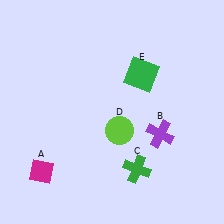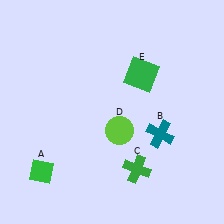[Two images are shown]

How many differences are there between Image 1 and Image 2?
There are 2 differences between the two images.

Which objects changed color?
A changed from magenta to green. B changed from purple to teal.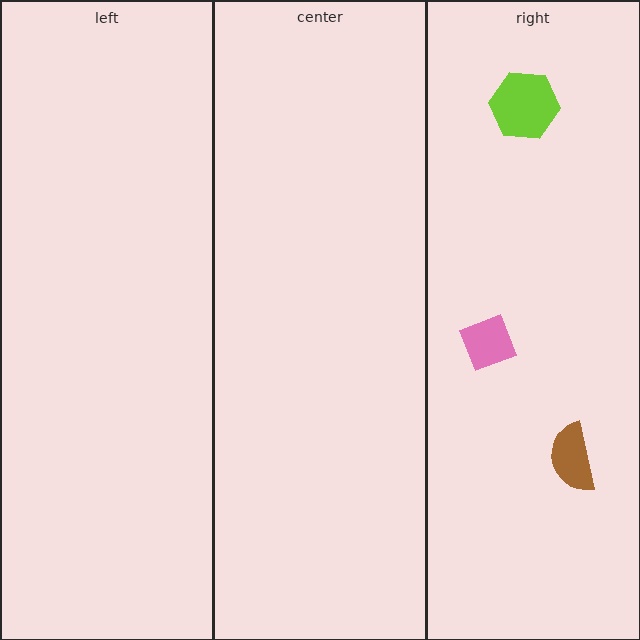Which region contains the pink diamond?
The right region.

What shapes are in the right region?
The pink diamond, the brown semicircle, the lime hexagon.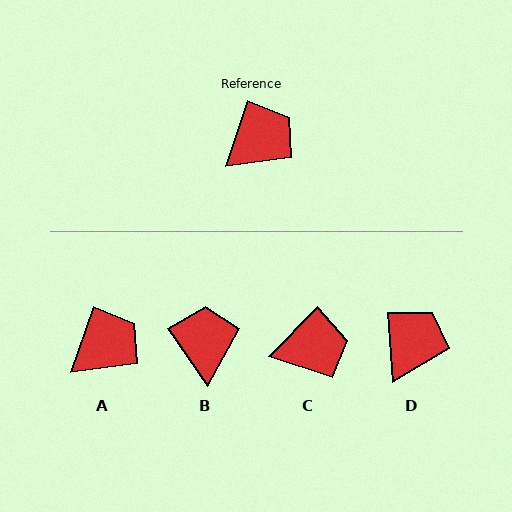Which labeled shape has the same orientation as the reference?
A.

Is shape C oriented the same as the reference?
No, it is off by about 26 degrees.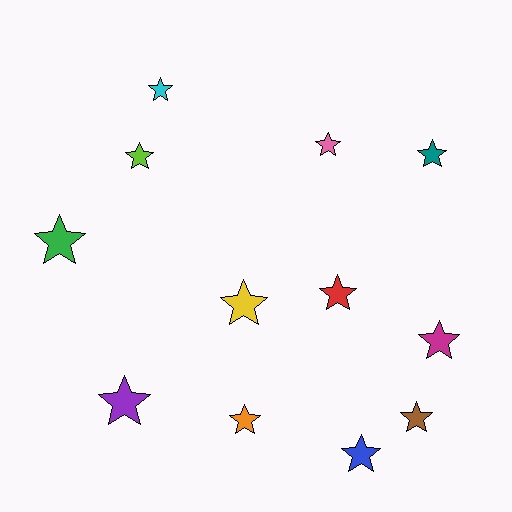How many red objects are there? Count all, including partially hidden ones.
There is 1 red object.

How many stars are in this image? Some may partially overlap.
There are 12 stars.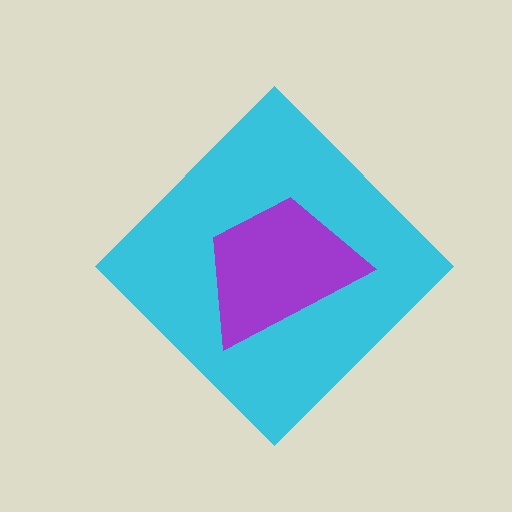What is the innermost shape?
The purple trapezoid.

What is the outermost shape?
The cyan diamond.